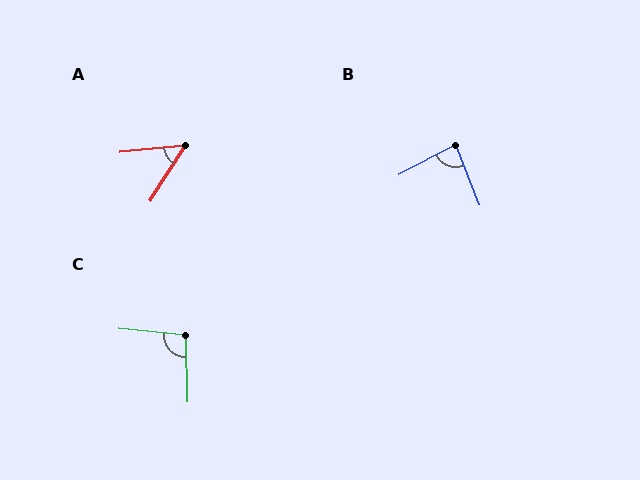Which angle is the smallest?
A, at approximately 52 degrees.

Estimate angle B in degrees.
Approximately 84 degrees.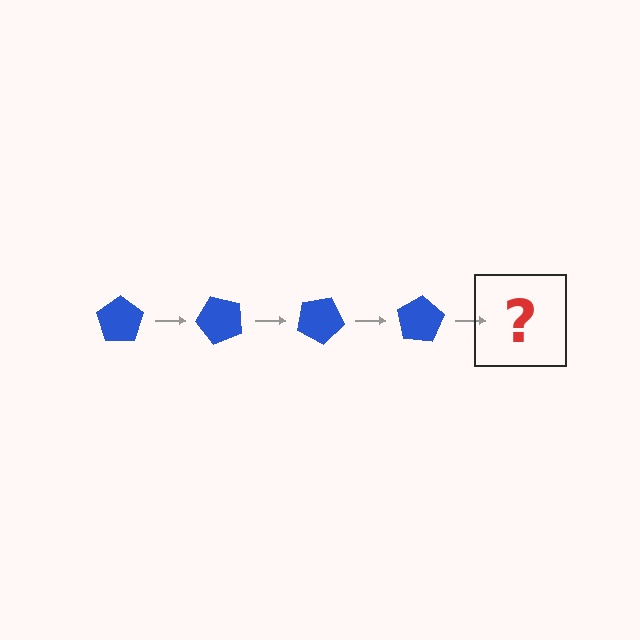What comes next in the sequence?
The next element should be a blue pentagon rotated 200 degrees.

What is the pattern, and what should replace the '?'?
The pattern is that the pentagon rotates 50 degrees each step. The '?' should be a blue pentagon rotated 200 degrees.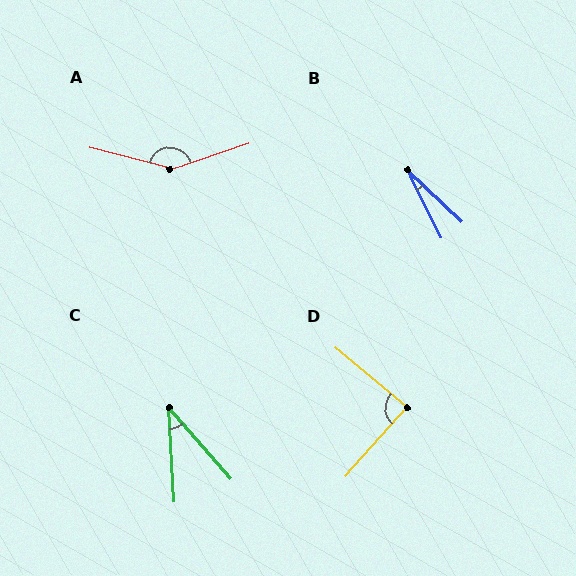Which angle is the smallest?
B, at approximately 20 degrees.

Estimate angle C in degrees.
Approximately 38 degrees.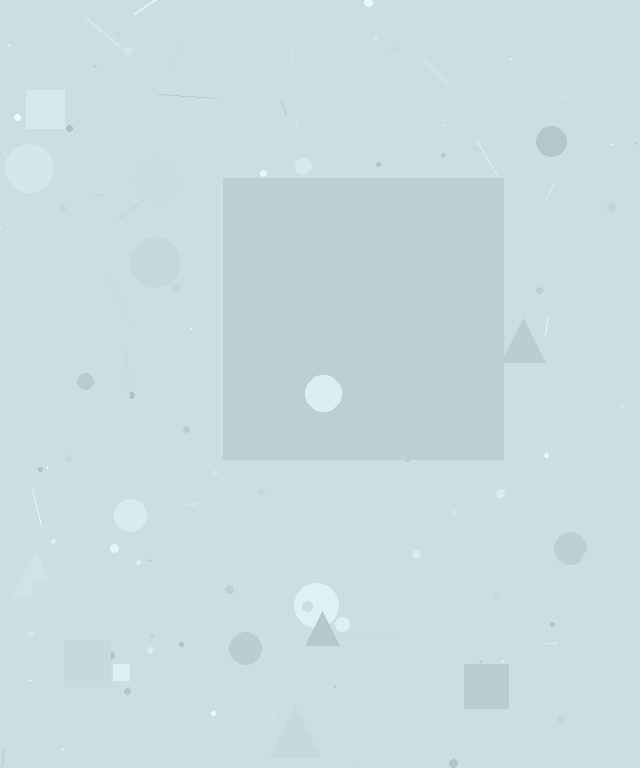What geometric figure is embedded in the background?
A square is embedded in the background.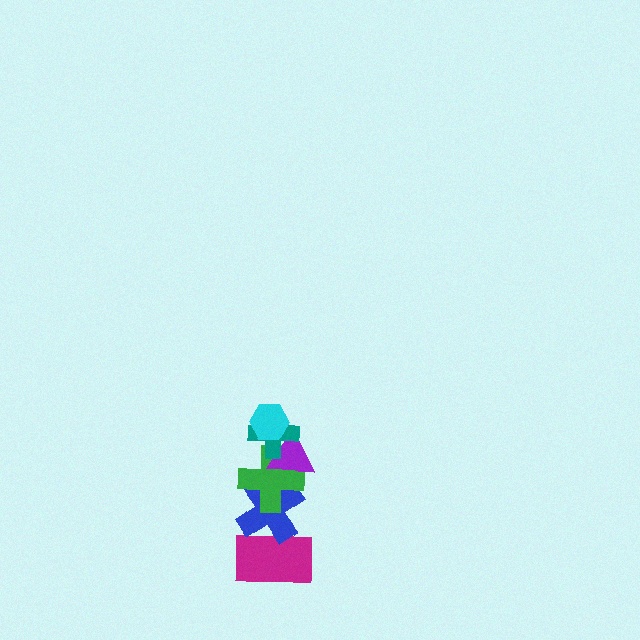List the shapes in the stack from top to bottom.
From top to bottom: the cyan hexagon, the teal cross, the purple triangle, the green cross, the blue cross, the magenta rectangle.